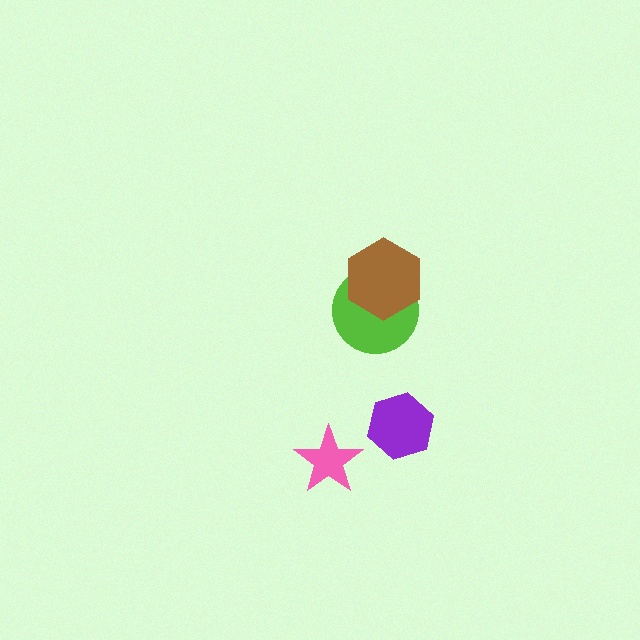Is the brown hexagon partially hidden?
No, no other shape covers it.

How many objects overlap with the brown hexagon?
1 object overlaps with the brown hexagon.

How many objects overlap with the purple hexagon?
0 objects overlap with the purple hexagon.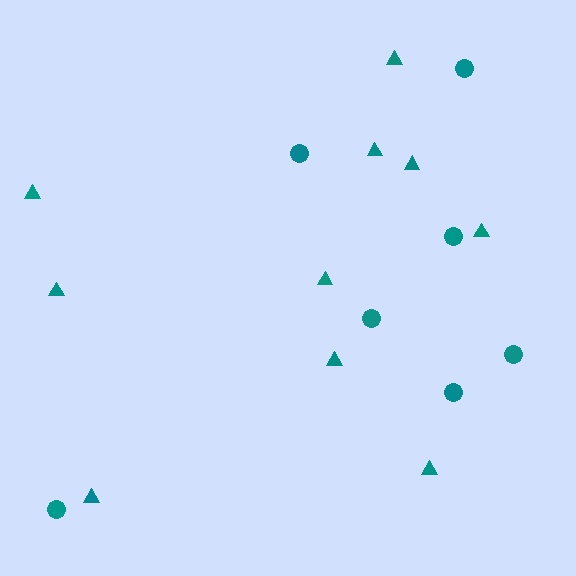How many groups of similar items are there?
There are 2 groups: one group of circles (7) and one group of triangles (10).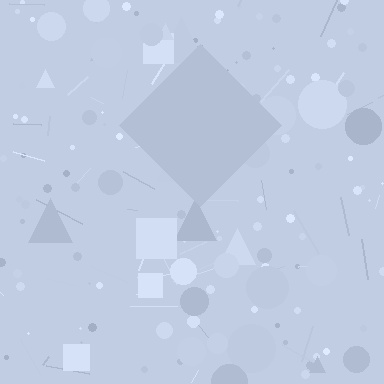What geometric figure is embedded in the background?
A diamond is embedded in the background.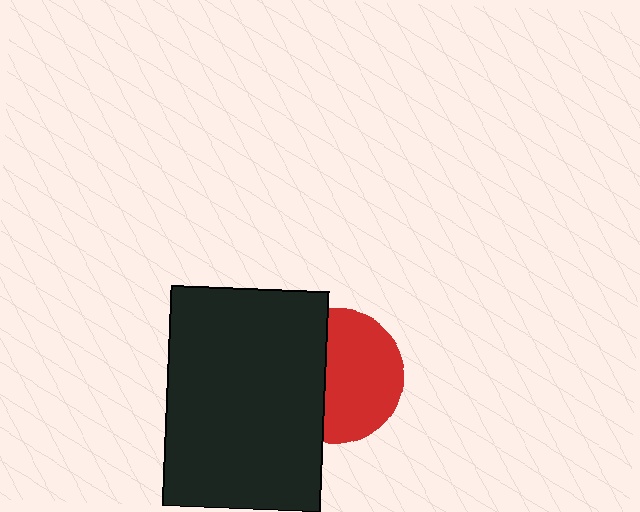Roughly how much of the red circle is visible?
About half of it is visible (roughly 59%).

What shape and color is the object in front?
The object in front is a black rectangle.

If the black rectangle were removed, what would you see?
You would see the complete red circle.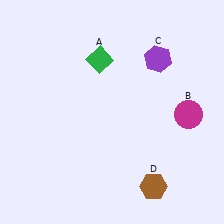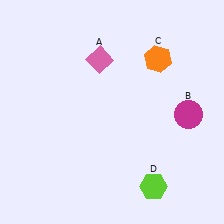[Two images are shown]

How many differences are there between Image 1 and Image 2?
There are 3 differences between the two images.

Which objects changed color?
A changed from green to pink. C changed from purple to orange. D changed from brown to lime.